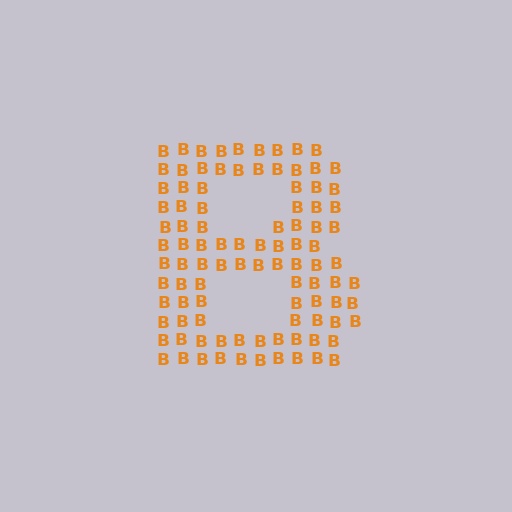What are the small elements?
The small elements are letter B's.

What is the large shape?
The large shape is the letter B.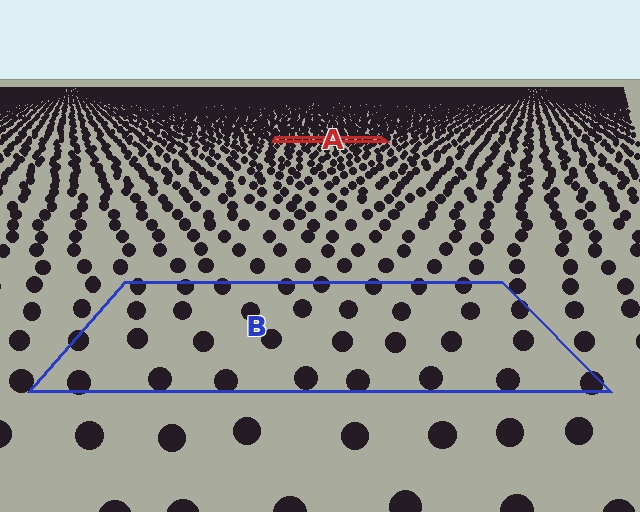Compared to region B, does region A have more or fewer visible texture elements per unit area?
Region A has more texture elements per unit area — they are packed more densely because it is farther away.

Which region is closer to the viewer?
Region B is closer. The texture elements there are larger and more spread out.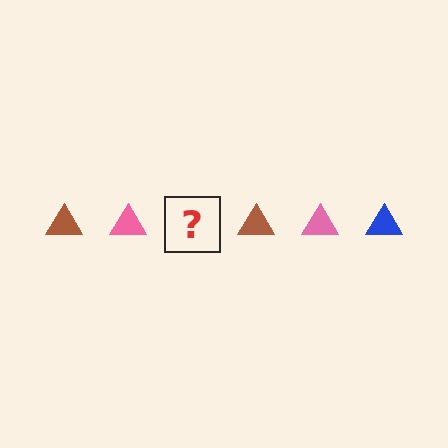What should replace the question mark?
The question mark should be replaced with a blue triangle.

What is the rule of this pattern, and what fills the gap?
The rule is that the pattern cycles through brown, pink, blue triangles. The gap should be filled with a blue triangle.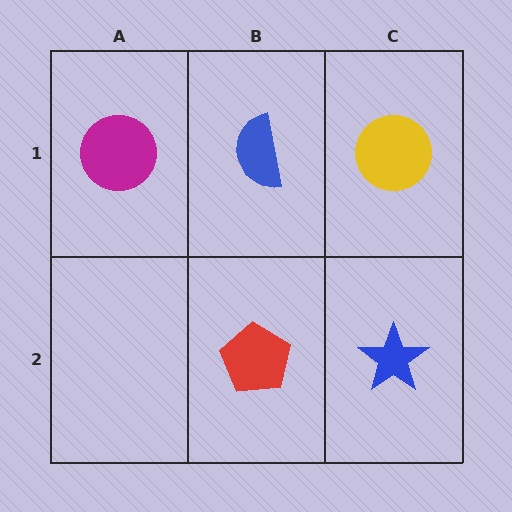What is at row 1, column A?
A magenta circle.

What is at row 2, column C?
A blue star.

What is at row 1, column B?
A blue semicircle.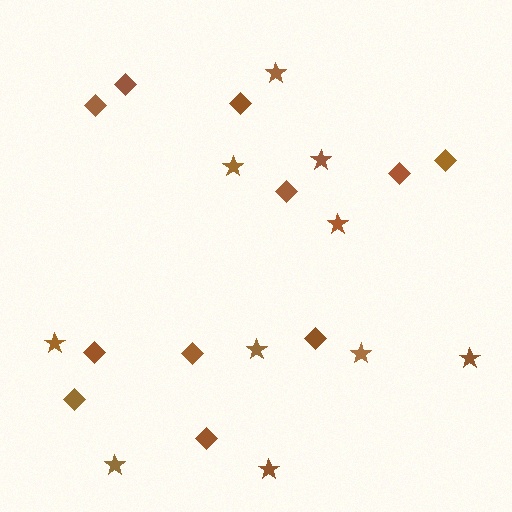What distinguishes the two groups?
There are 2 groups: one group of stars (10) and one group of diamonds (11).